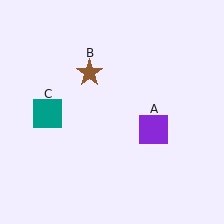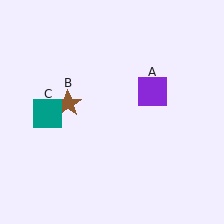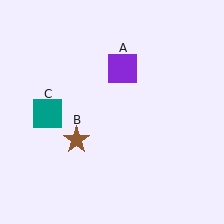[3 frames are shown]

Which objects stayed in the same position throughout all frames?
Teal square (object C) remained stationary.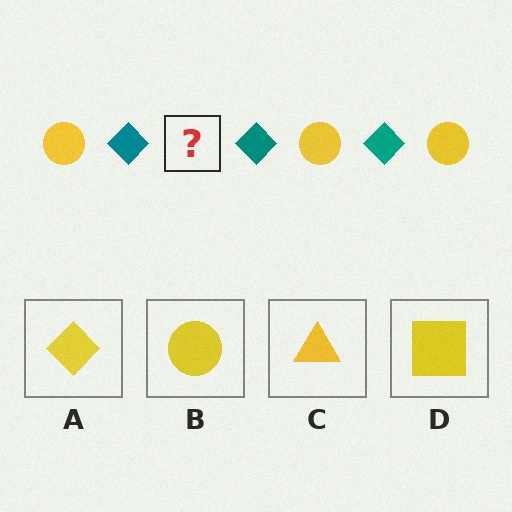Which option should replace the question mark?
Option B.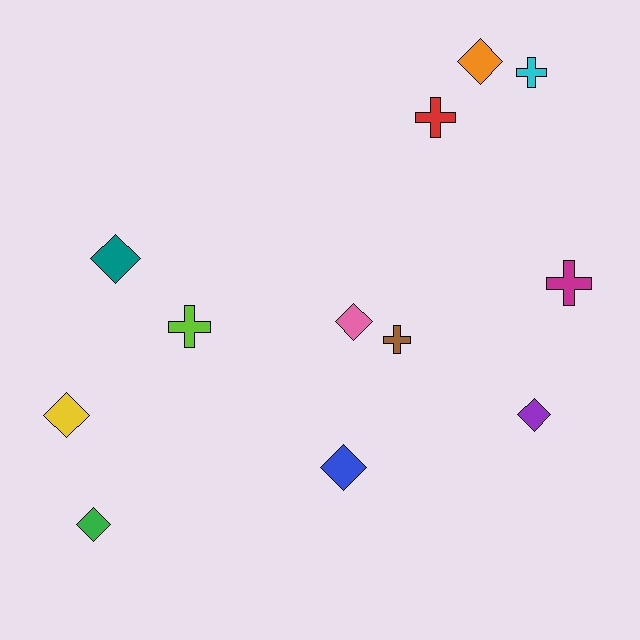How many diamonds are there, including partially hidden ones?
There are 7 diamonds.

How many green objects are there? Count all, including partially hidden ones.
There is 1 green object.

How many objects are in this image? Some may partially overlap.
There are 12 objects.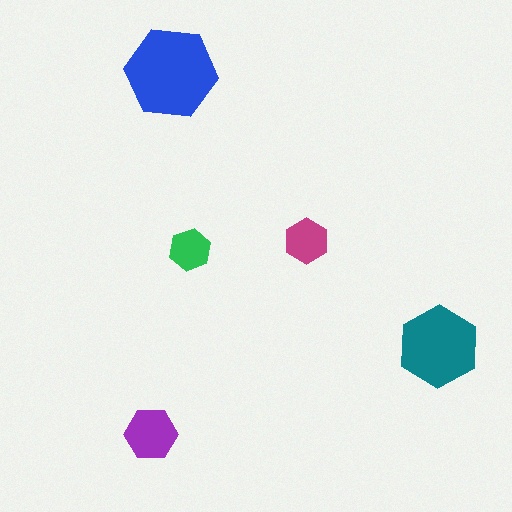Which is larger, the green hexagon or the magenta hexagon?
The magenta one.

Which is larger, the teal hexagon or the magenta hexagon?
The teal one.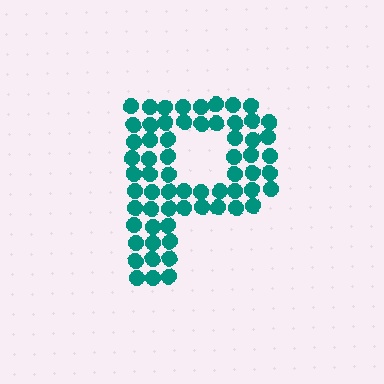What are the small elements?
The small elements are circles.